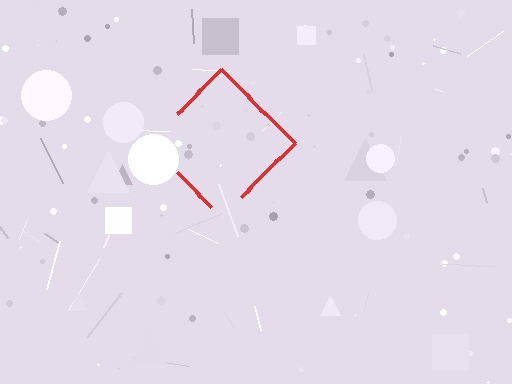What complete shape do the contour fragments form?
The contour fragments form a diamond.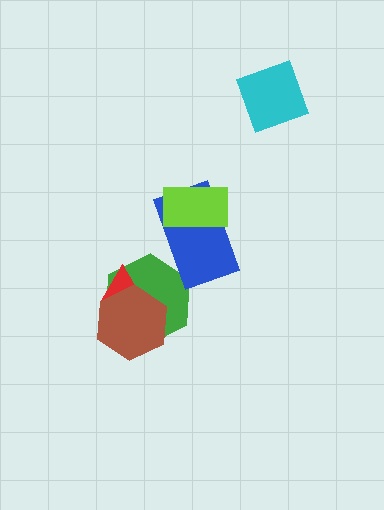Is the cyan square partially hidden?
No, no other shape covers it.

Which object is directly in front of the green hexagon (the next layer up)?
The red triangle is directly in front of the green hexagon.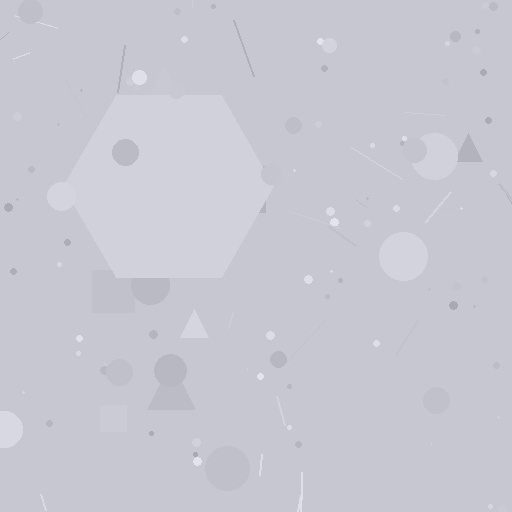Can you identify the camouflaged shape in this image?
The camouflaged shape is a hexagon.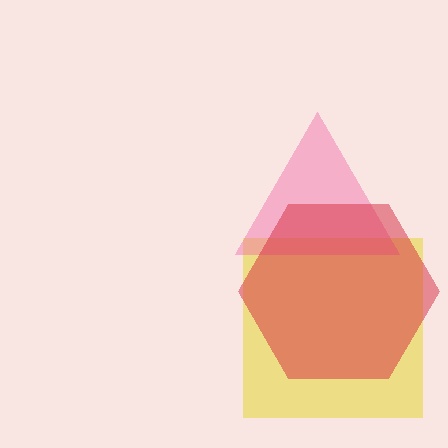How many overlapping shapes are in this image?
There are 3 overlapping shapes in the image.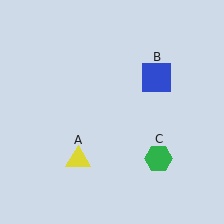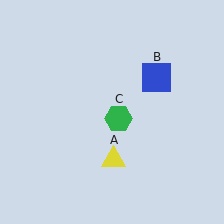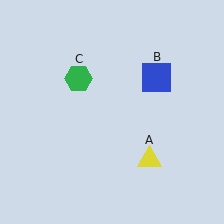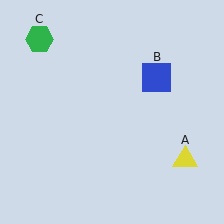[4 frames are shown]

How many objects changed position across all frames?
2 objects changed position: yellow triangle (object A), green hexagon (object C).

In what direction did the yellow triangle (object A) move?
The yellow triangle (object A) moved right.